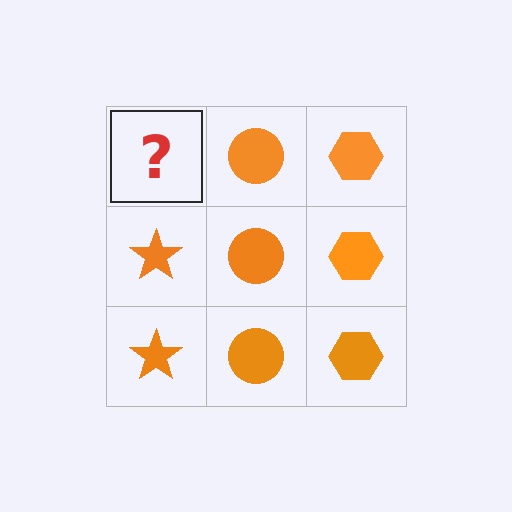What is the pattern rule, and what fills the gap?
The rule is that each column has a consistent shape. The gap should be filled with an orange star.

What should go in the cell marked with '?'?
The missing cell should contain an orange star.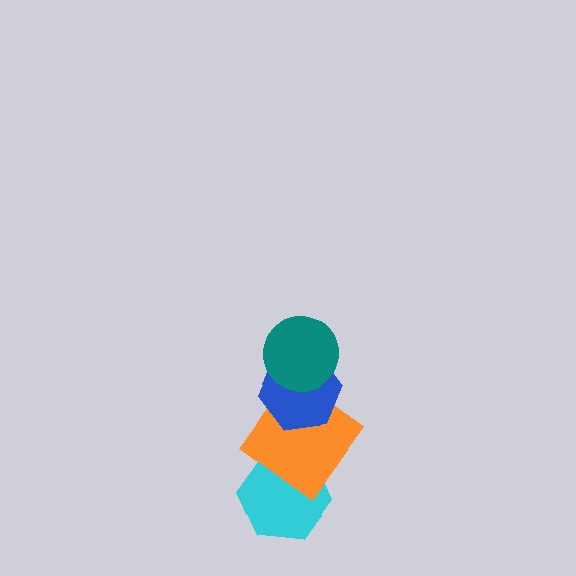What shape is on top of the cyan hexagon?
The orange diamond is on top of the cyan hexagon.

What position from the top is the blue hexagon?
The blue hexagon is 2nd from the top.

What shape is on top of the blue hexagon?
The teal circle is on top of the blue hexagon.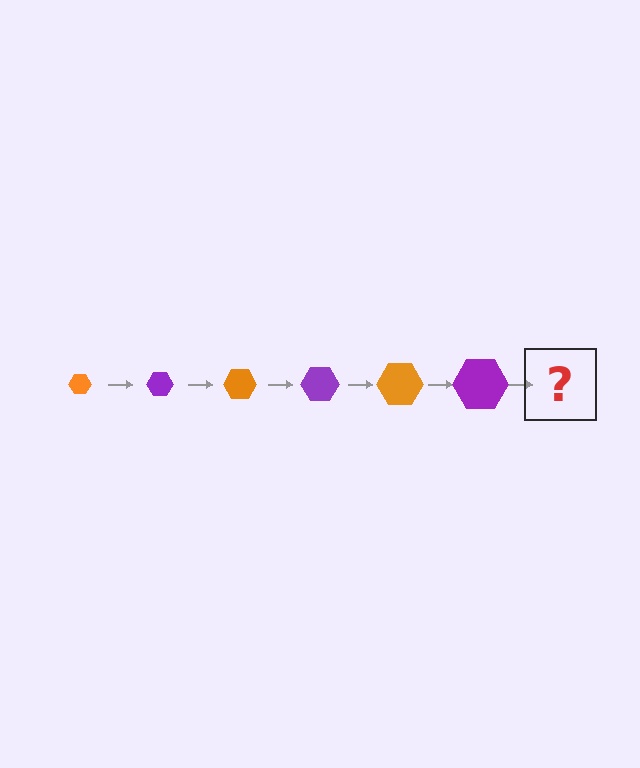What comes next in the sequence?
The next element should be an orange hexagon, larger than the previous one.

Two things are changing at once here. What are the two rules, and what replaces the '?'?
The two rules are that the hexagon grows larger each step and the color cycles through orange and purple. The '?' should be an orange hexagon, larger than the previous one.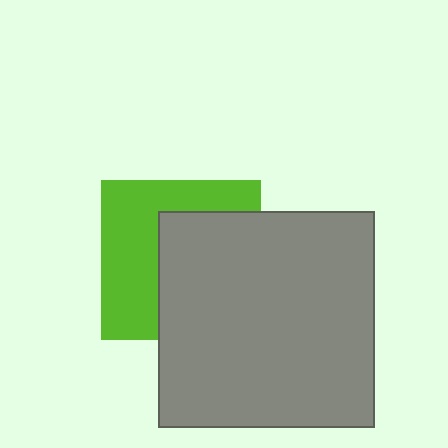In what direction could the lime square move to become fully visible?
The lime square could move left. That would shift it out from behind the gray square entirely.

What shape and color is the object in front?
The object in front is a gray square.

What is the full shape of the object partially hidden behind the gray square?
The partially hidden object is a lime square.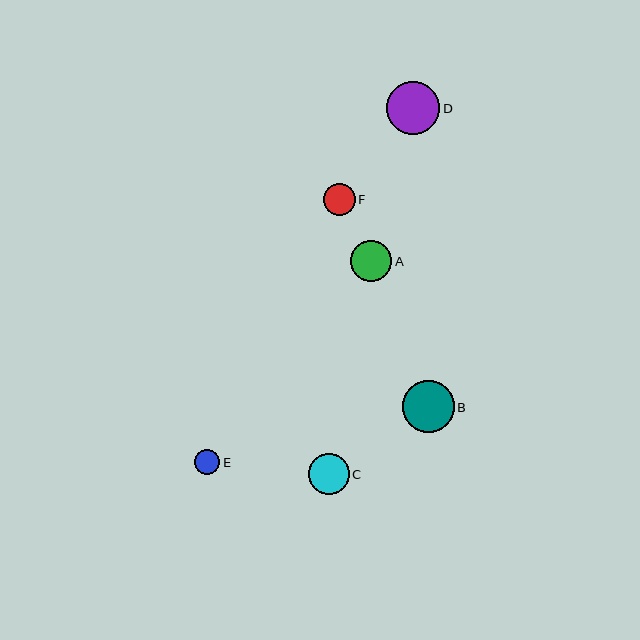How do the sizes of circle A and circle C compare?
Circle A and circle C are approximately the same size.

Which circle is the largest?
Circle D is the largest with a size of approximately 53 pixels.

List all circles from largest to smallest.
From largest to smallest: D, B, A, C, F, E.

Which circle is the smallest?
Circle E is the smallest with a size of approximately 25 pixels.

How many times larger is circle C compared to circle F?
Circle C is approximately 1.3 times the size of circle F.